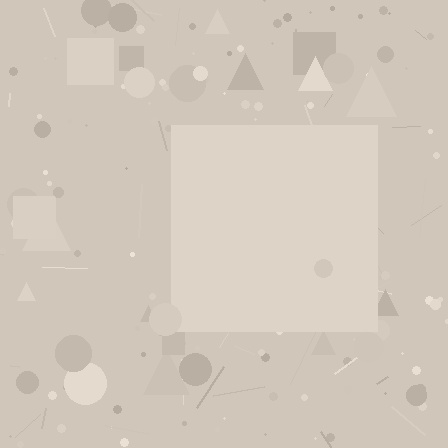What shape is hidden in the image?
A square is hidden in the image.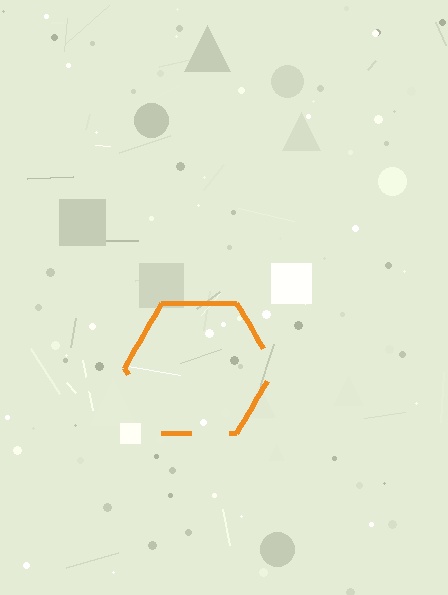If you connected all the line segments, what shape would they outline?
They would outline a hexagon.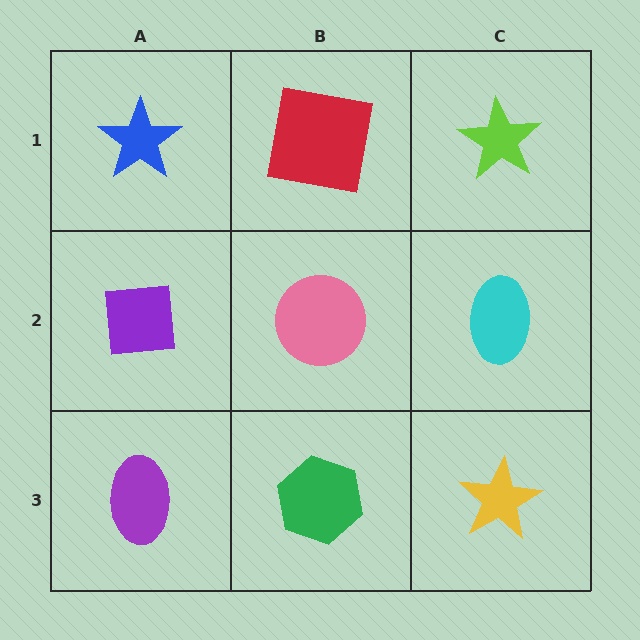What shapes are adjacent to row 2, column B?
A red square (row 1, column B), a green hexagon (row 3, column B), a purple square (row 2, column A), a cyan ellipse (row 2, column C).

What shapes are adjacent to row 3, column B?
A pink circle (row 2, column B), a purple ellipse (row 3, column A), a yellow star (row 3, column C).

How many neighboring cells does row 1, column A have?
2.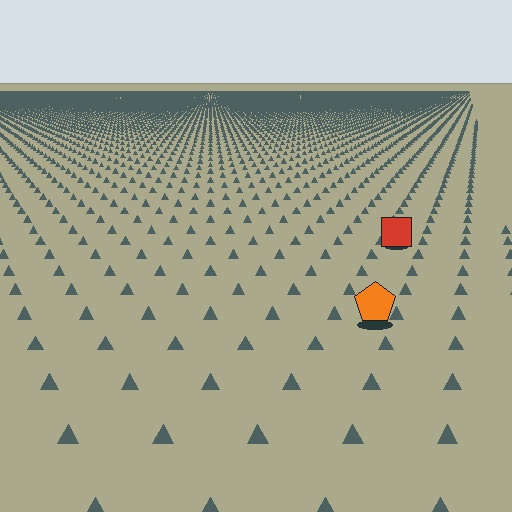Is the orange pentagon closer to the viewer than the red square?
Yes. The orange pentagon is closer — you can tell from the texture gradient: the ground texture is coarser near it.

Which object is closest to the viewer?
The orange pentagon is closest. The texture marks near it are larger and more spread out.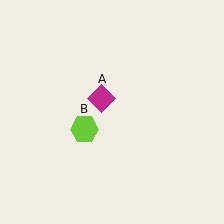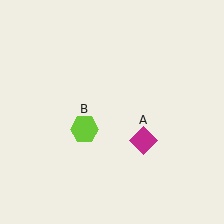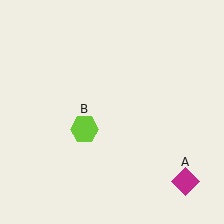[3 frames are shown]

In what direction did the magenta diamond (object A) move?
The magenta diamond (object A) moved down and to the right.